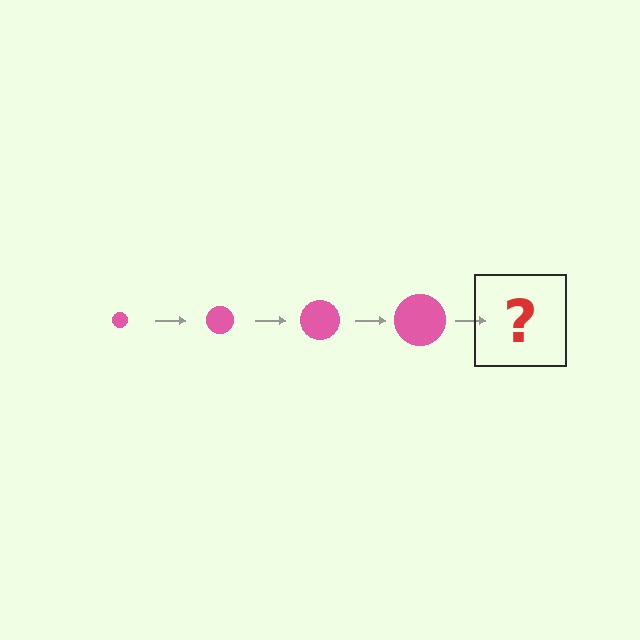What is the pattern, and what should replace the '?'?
The pattern is that the circle gets progressively larger each step. The '?' should be a pink circle, larger than the previous one.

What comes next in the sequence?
The next element should be a pink circle, larger than the previous one.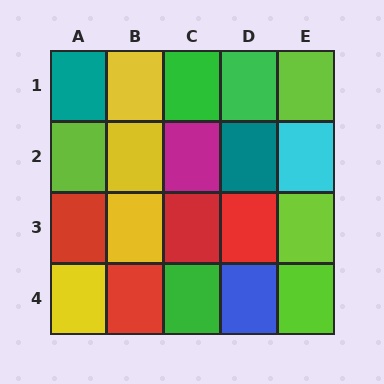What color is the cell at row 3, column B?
Yellow.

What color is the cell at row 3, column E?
Lime.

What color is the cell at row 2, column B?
Yellow.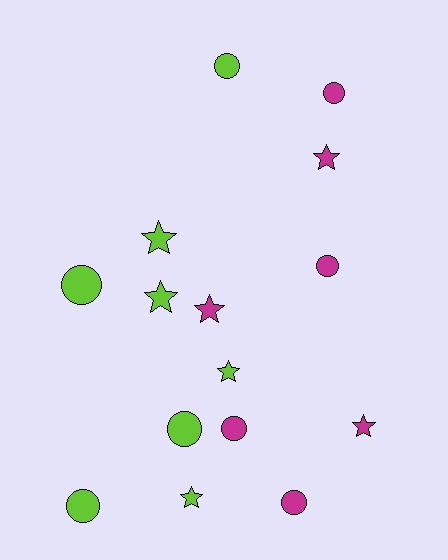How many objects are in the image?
There are 15 objects.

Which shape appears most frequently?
Circle, with 8 objects.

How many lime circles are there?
There are 4 lime circles.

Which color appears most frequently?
Lime, with 8 objects.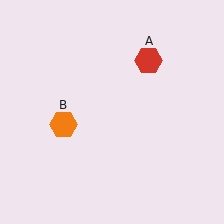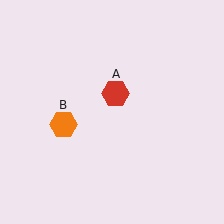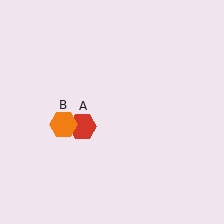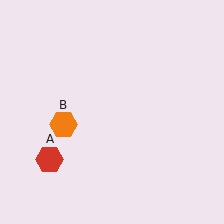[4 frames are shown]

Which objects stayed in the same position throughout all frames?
Orange hexagon (object B) remained stationary.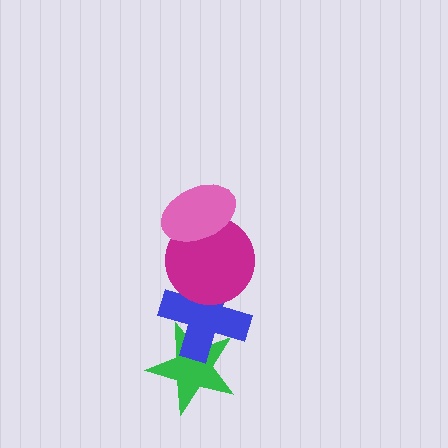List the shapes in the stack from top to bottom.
From top to bottom: the pink ellipse, the magenta circle, the blue cross, the green star.